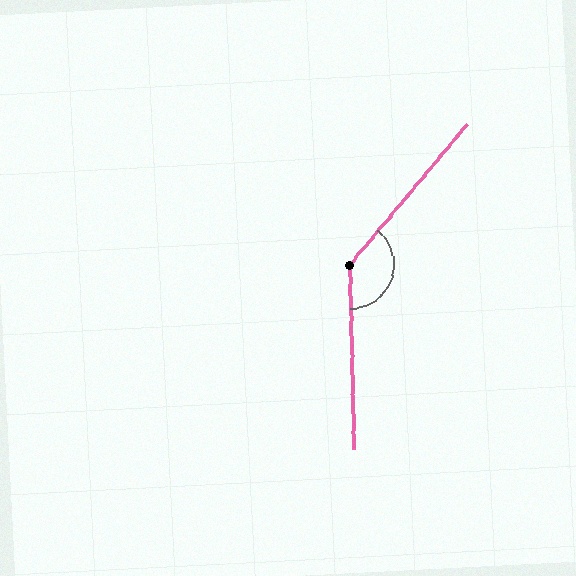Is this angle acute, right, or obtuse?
It is obtuse.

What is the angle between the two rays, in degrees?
Approximately 139 degrees.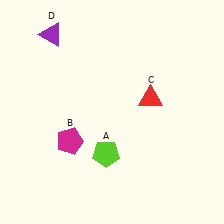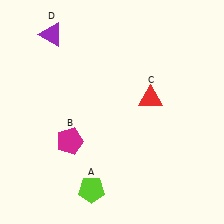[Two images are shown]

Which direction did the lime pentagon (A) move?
The lime pentagon (A) moved down.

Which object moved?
The lime pentagon (A) moved down.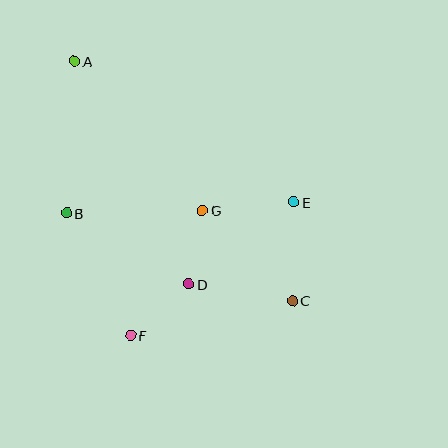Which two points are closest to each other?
Points D and G are closest to each other.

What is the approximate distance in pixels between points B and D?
The distance between B and D is approximately 141 pixels.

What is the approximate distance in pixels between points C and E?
The distance between C and E is approximately 98 pixels.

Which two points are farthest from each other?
Points A and C are farthest from each other.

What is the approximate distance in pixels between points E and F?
The distance between E and F is approximately 211 pixels.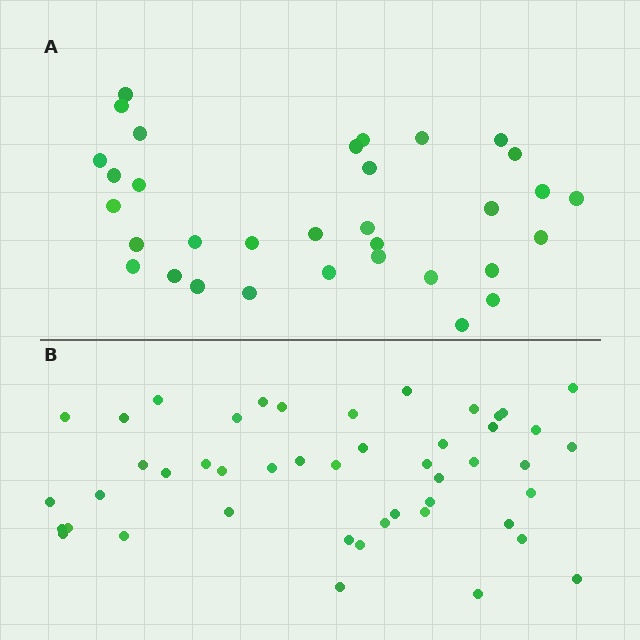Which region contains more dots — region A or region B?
Region B (the bottom region) has more dots.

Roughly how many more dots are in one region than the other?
Region B has approximately 15 more dots than region A.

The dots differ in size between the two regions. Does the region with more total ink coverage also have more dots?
No. Region A has more total ink coverage because its dots are larger, but region B actually contains more individual dots. Total area can be misleading — the number of items is what matters here.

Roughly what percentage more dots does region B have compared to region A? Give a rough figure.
About 40% more.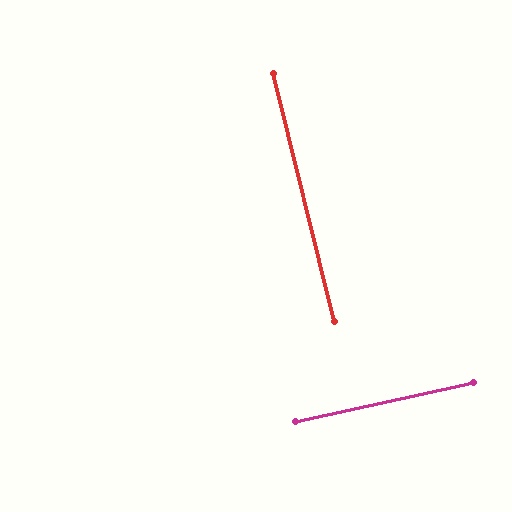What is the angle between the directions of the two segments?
Approximately 89 degrees.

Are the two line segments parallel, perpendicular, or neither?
Perpendicular — they meet at approximately 89°.